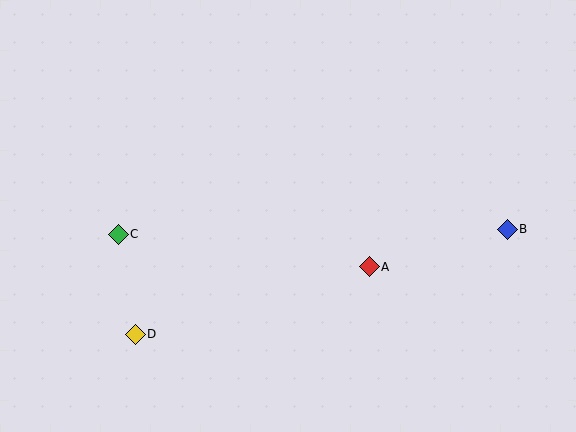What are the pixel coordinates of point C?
Point C is at (118, 234).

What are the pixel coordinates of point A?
Point A is at (369, 267).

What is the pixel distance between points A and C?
The distance between A and C is 253 pixels.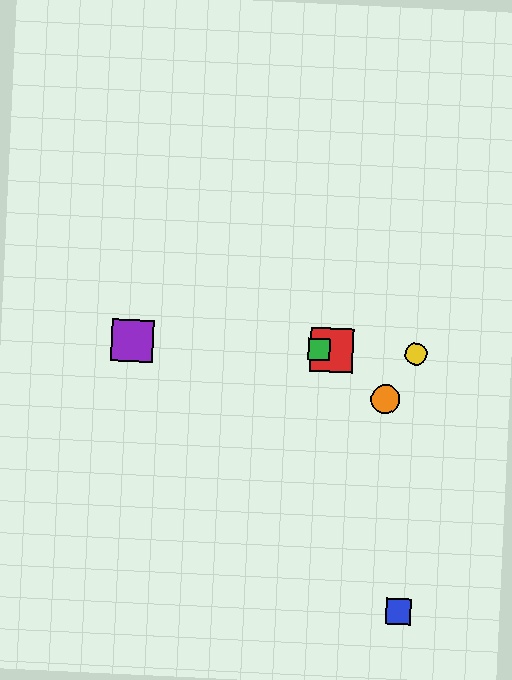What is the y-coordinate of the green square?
The green square is at y≈350.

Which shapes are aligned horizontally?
The red square, the green square, the yellow circle, the purple square are aligned horizontally.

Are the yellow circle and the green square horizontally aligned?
Yes, both are at y≈354.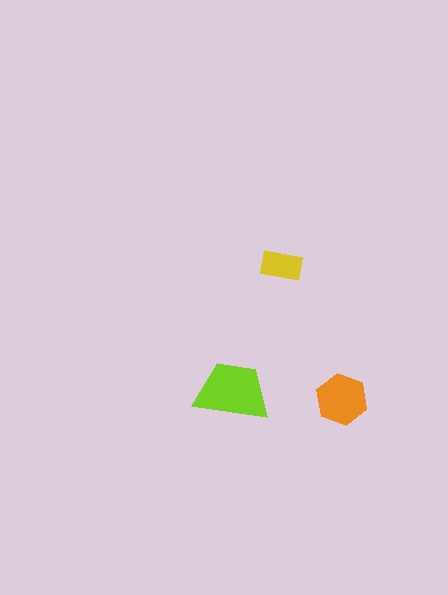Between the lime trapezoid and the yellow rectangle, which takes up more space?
The lime trapezoid.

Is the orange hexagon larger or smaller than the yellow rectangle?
Larger.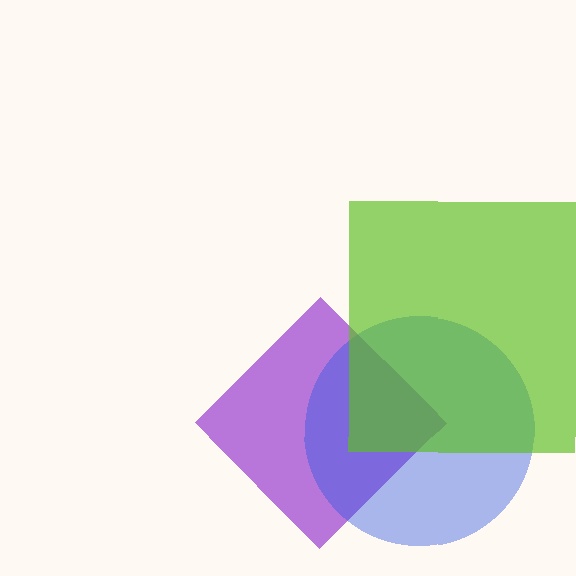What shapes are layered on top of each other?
The layered shapes are: a purple diamond, a blue circle, a lime square.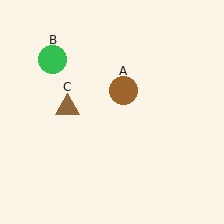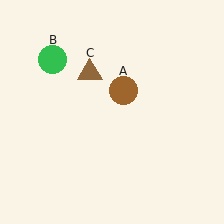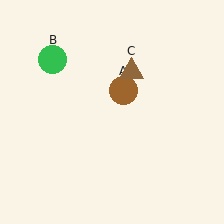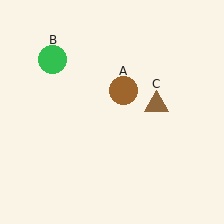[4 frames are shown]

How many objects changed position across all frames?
1 object changed position: brown triangle (object C).